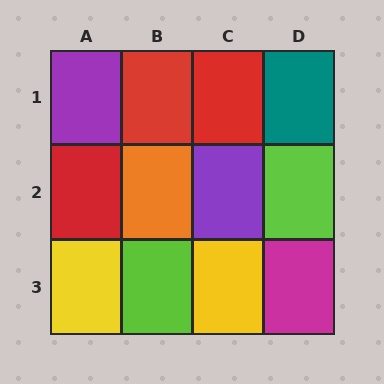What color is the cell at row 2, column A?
Red.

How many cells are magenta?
1 cell is magenta.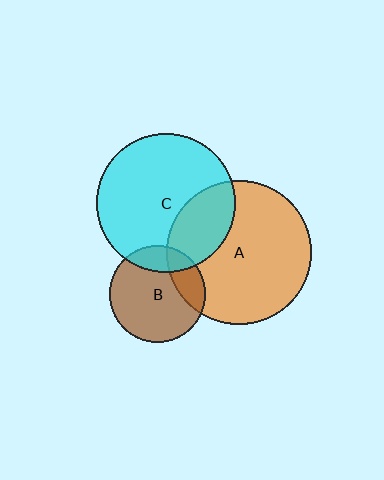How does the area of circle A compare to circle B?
Approximately 2.2 times.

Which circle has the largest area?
Circle A (orange).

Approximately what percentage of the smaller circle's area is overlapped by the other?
Approximately 20%.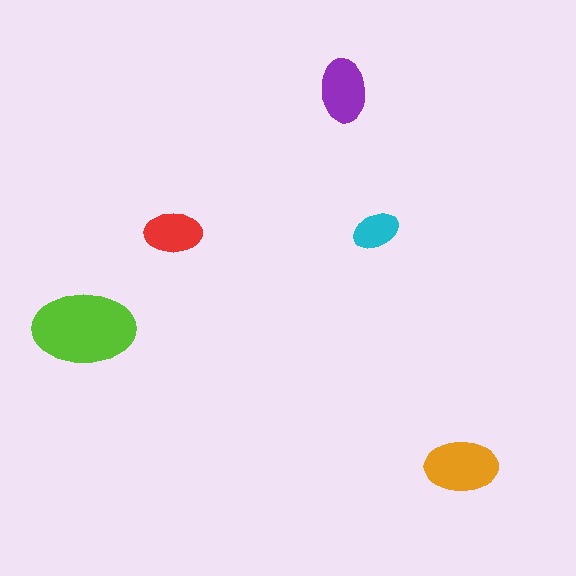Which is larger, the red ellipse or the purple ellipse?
The purple one.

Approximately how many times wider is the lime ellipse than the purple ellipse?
About 1.5 times wider.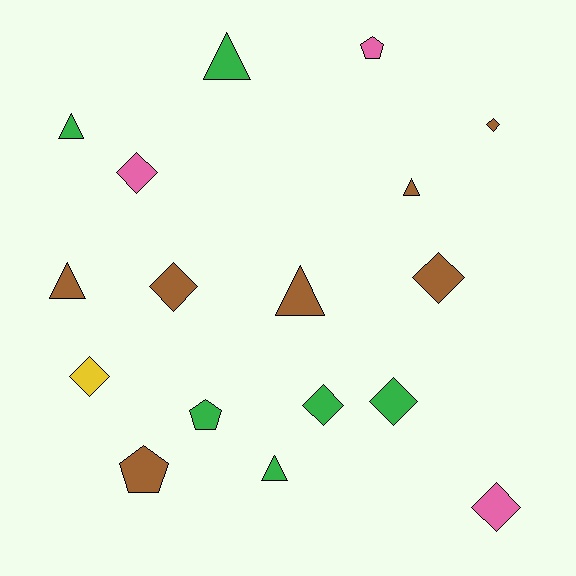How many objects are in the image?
There are 17 objects.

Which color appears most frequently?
Brown, with 7 objects.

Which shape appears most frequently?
Diamond, with 8 objects.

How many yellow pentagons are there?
There are no yellow pentagons.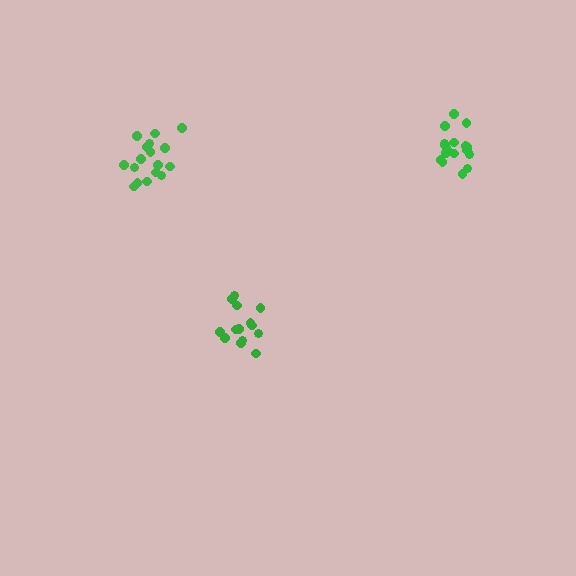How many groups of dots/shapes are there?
There are 3 groups.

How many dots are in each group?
Group 1: 14 dots, Group 2: 18 dots, Group 3: 17 dots (49 total).